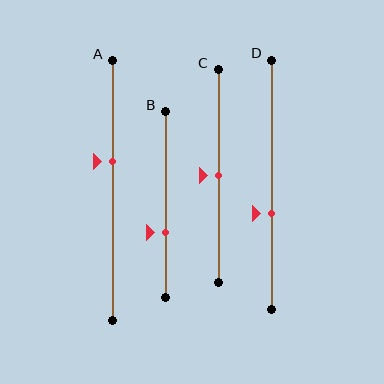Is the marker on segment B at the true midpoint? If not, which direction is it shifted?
No, the marker on segment B is shifted downward by about 15% of the segment length.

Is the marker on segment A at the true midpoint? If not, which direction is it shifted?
No, the marker on segment A is shifted upward by about 11% of the segment length.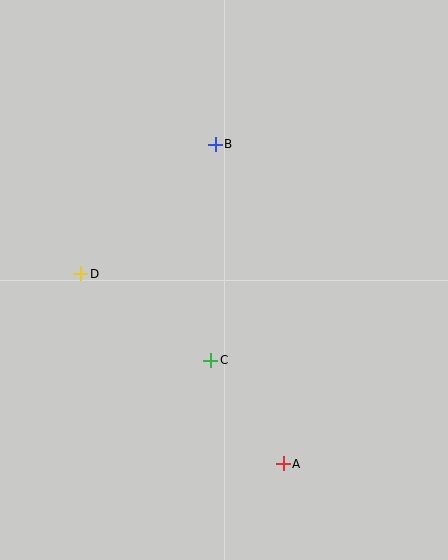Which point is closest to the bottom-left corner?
Point C is closest to the bottom-left corner.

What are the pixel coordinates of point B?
Point B is at (215, 144).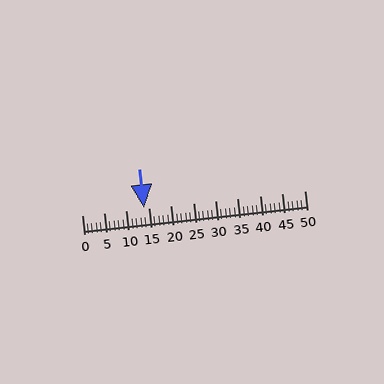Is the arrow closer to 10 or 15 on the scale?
The arrow is closer to 15.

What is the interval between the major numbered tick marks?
The major tick marks are spaced 5 units apart.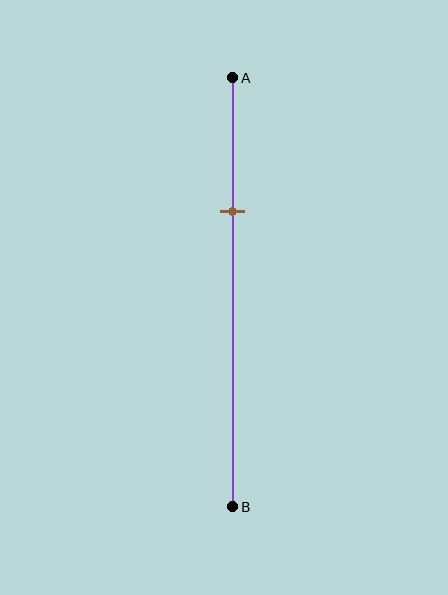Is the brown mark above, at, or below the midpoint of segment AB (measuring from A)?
The brown mark is above the midpoint of segment AB.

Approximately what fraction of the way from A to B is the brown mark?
The brown mark is approximately 30% of the way from A to B.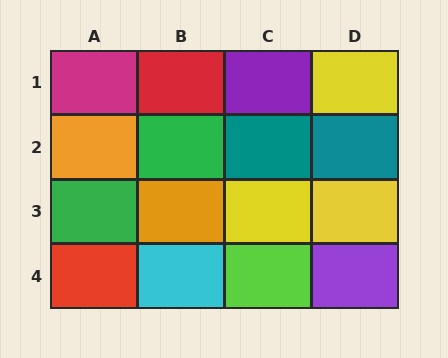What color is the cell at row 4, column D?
Purple.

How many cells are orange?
2 cells are orange.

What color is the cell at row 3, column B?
Orange.